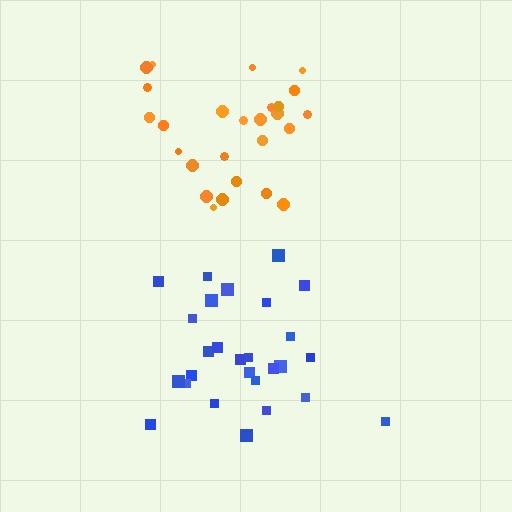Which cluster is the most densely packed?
Orange.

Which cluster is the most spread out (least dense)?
Blue.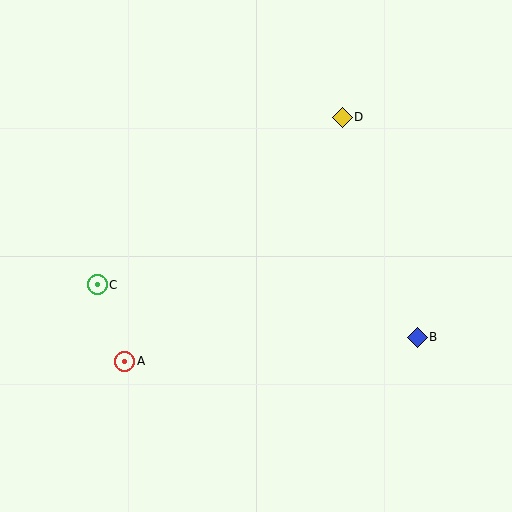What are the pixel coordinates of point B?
Point B is at (417, 337).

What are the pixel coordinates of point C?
Point C is at (97, 285).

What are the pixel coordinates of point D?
Point D is at (342, 117).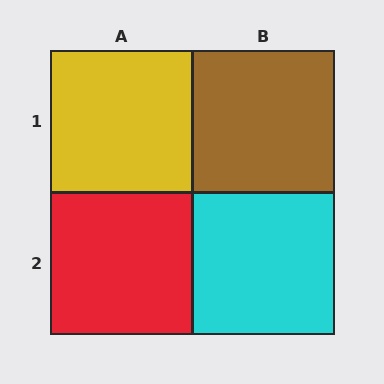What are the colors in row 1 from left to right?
Yellow, brown.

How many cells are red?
1 cell is red.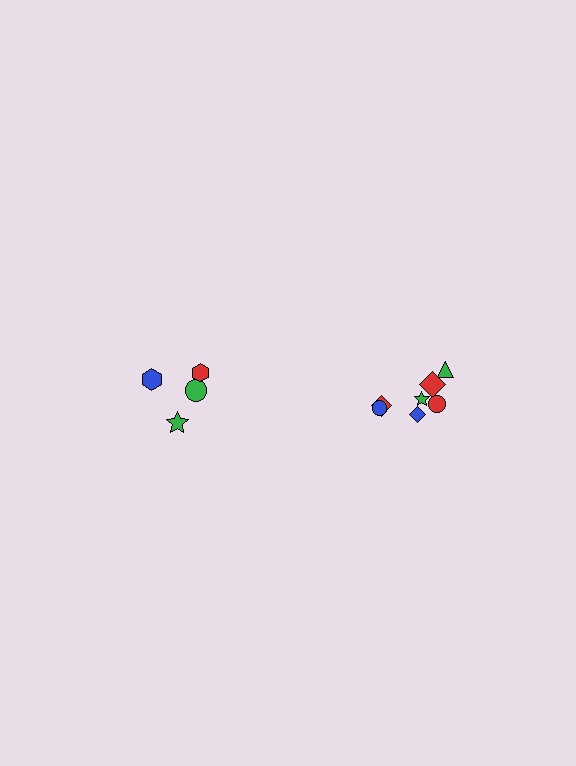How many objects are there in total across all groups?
There are 11 objects.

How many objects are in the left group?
There are 4 objects.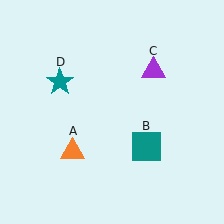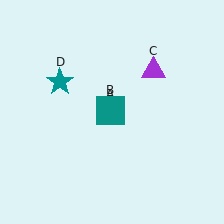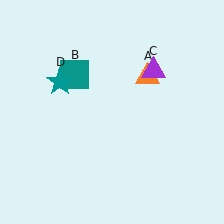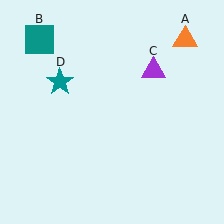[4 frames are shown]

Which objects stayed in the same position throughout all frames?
Purple triangle (object C) and teal star (object D) remained stationary.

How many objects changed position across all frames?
2 objects changed position: orange triangle (object A), teal square (object B).